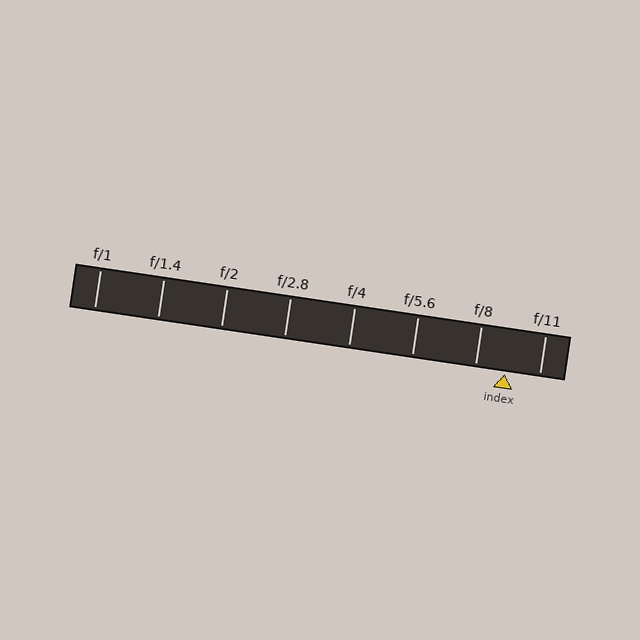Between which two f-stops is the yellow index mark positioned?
The index mark is between f/8 and f/11.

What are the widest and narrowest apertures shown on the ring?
The widest aperture shown is f/1 and the narrowest is f/11.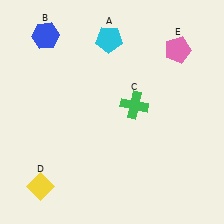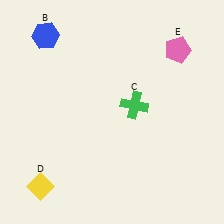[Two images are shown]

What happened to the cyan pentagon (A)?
The cyan pentagon (A) was removed in Image 2. It was in the top-left area of Image 1.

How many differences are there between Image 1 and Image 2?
There is 1 difference between the two images.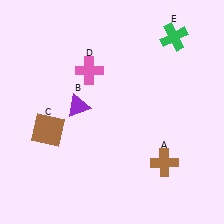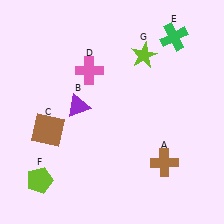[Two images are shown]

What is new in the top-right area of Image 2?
A lime star (G) was added in the top-right area of Image 2.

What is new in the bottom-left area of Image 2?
A lime pentagon (F) was added in the bottom-left area of Image 2.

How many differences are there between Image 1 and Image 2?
There are 2 differences between the two images.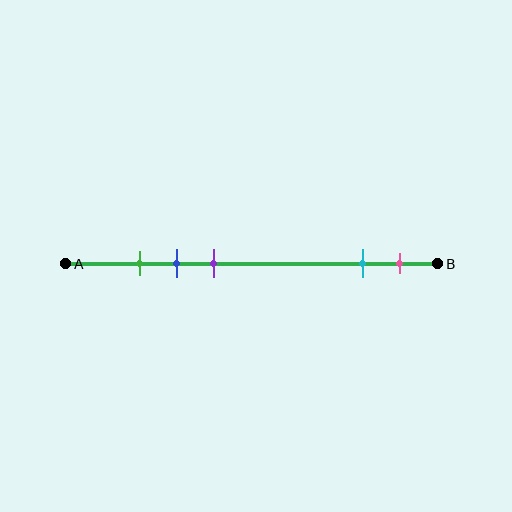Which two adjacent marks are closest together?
The green and blue marks are the closest adjacent pair.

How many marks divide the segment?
There are 5 marks dividing the segment.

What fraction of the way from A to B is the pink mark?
The pink mark is approximately 90% (0.9) of the way from A to B.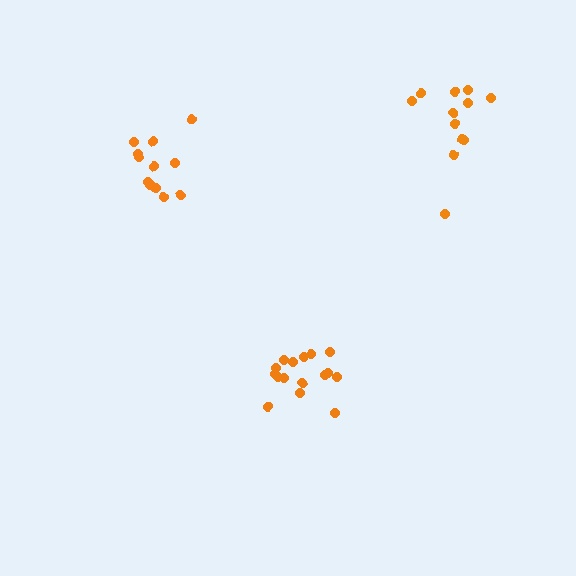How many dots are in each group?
Group 1: 12 dots, Group 2: 16 dots, Group 3: 12 dots (40 total).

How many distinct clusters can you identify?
There are 3 distinct clusters.